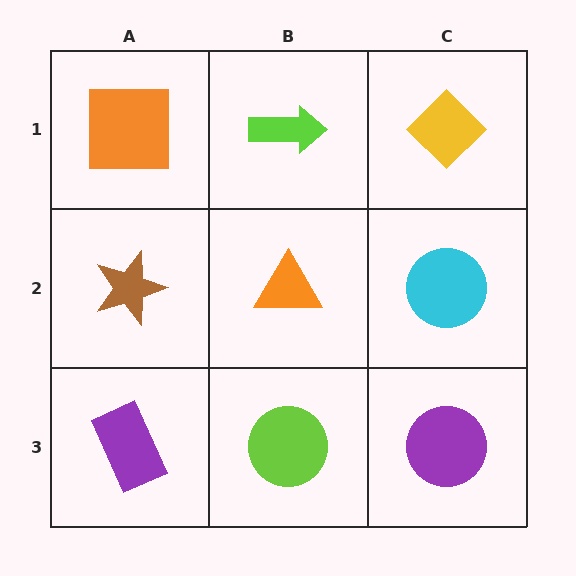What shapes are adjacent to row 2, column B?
A lime arrow (row 1, column B), a lime circle (row 3, column B), a brown star (row 2, column A), a cyan circle (row 2, column C).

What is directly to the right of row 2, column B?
A cyan circle.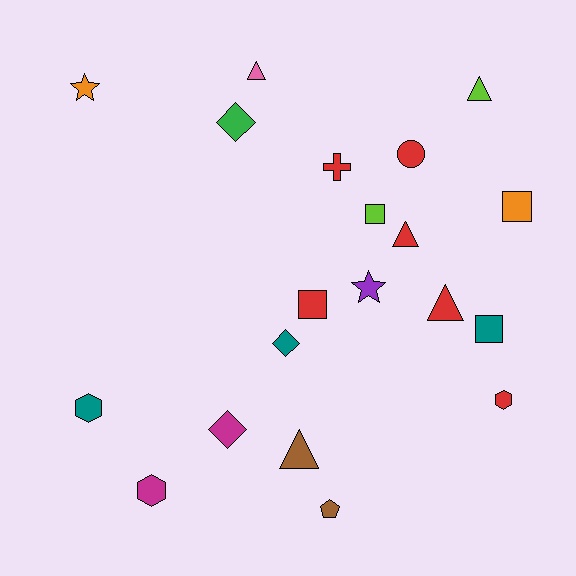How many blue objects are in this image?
There are no blue objects.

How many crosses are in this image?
There is 1 cross.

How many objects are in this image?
There are 20 objects.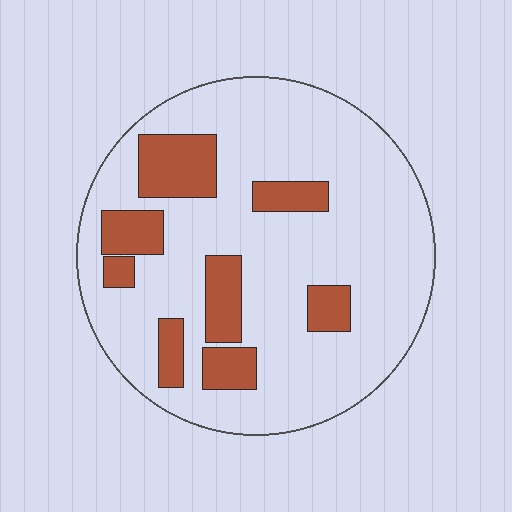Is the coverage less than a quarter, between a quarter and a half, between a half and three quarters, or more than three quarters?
Less than a quarter.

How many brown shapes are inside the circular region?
8.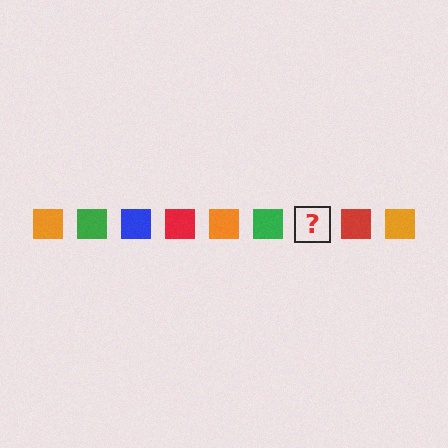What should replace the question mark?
The question mark should be replaced with a blue square.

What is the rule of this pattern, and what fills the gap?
The rule is that the pattern cycles through orange, green, blue, red squares. The gap should be filled with a blue square.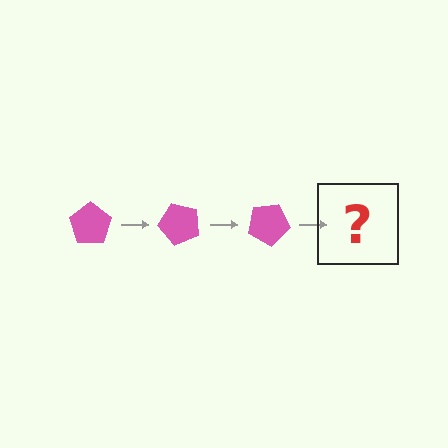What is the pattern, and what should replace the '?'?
The pattern is that the pentagon rotates 50 degrees each step. The '?' should be a pink pentagon rotated 150 degrees.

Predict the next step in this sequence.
The next step is a pink pentagon rotated 150 degrees.